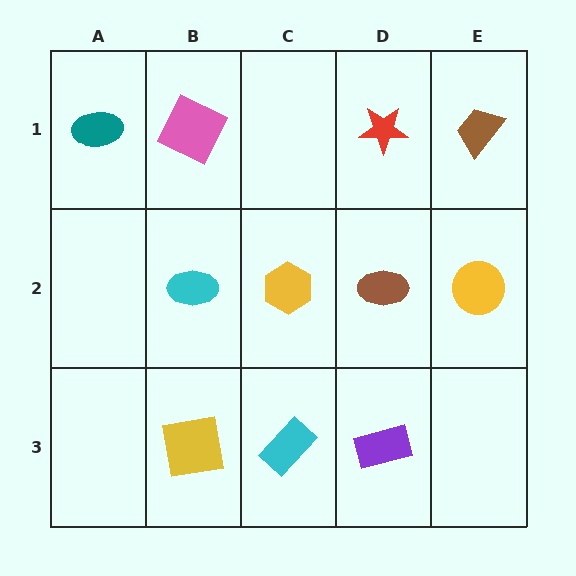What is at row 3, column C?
A cyan rectangle.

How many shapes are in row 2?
4 shapes.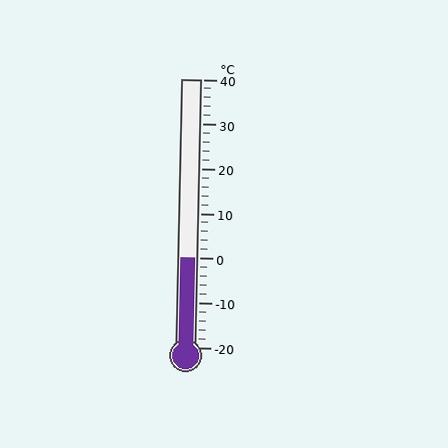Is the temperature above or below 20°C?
The temperature is below 20°C.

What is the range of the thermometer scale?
The thermometer scale ranges from -20°C to 40°C.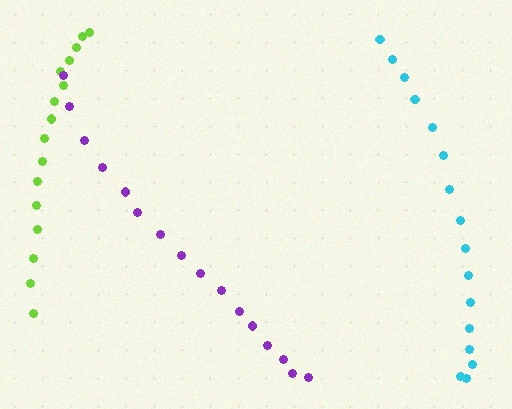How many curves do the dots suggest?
There are 3 distinct paths.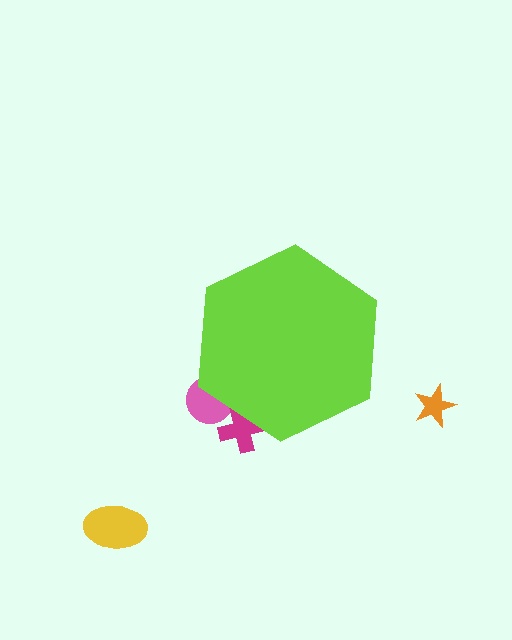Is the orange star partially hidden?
No, the orange star is fully visible.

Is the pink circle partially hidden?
Yes, the pink circle is partially hidden behind the lime hexagon.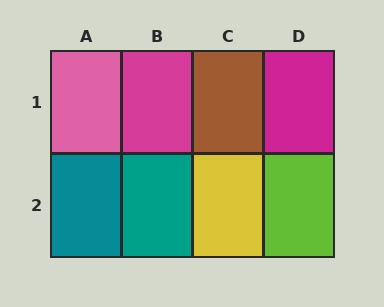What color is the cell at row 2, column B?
Teal.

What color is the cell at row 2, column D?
Lime.